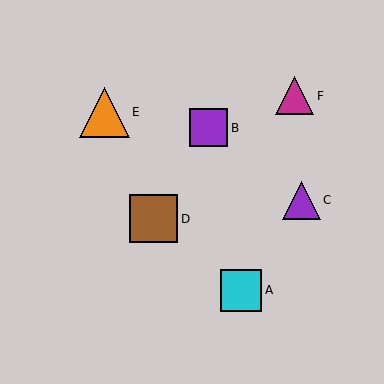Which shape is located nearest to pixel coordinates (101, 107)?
The orange triangle (labeled E) at (105, 112) is nearest to that location.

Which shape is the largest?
The orange triangle (labeled E) is the largest.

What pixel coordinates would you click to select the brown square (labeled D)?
Click at (153, 219) to select the brown square D.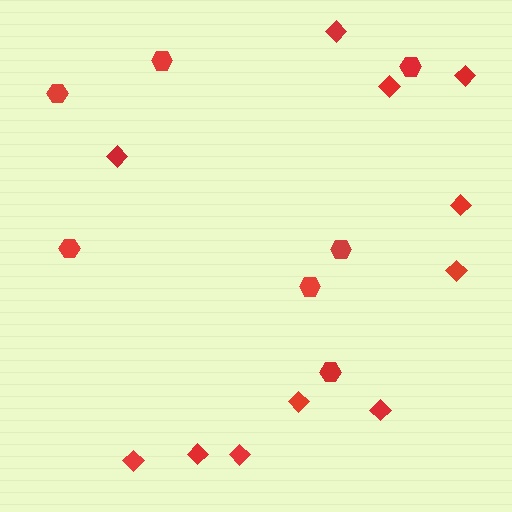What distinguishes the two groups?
There are 2 groups: one group of diamonds (11) and one group of hexagons (7).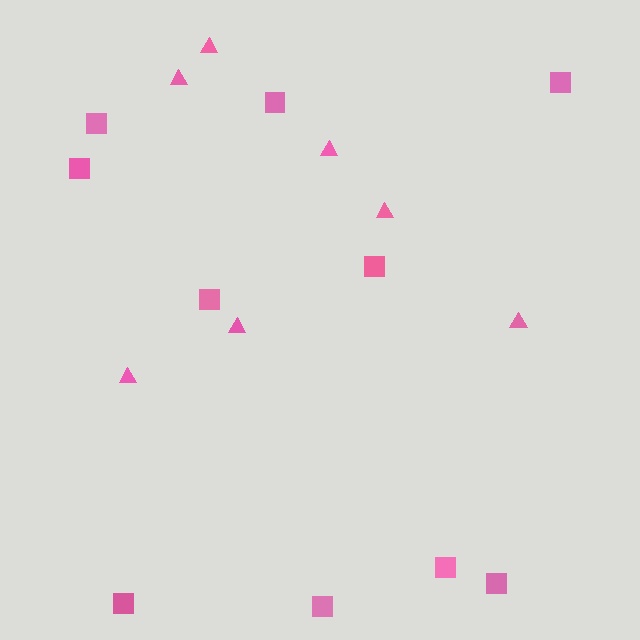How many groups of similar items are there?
There are 2 groups: one group of triangles (7) and one group of squares (10).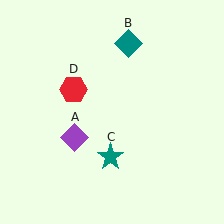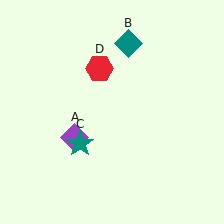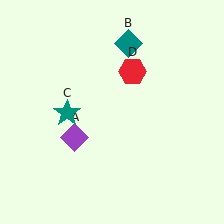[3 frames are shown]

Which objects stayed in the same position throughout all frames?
Purple diamond (object A) and teal diamond (object B) remained stationary.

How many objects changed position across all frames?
2 objects changed position: teal star (object C), red hexagon (object D).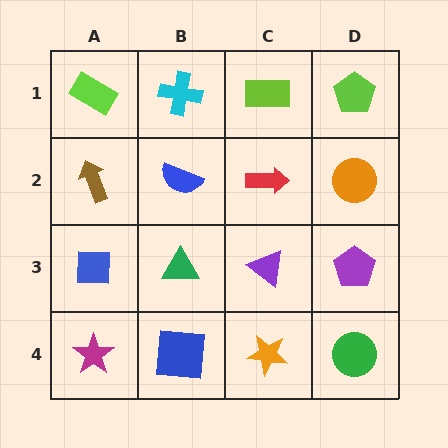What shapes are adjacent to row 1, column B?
A blue semicircle (row 2, column B), a lime rectangle (row 1, column A), a lime rectangle (row 1, column C).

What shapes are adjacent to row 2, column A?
A lime rectangle (row 1, column A), a blue square (row 3, column A), a blue semicircle (row 2, column B).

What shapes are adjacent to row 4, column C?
A purple triangle (row 3, column C), a blue square (row 4, column B), a green circle (row 4, column D).